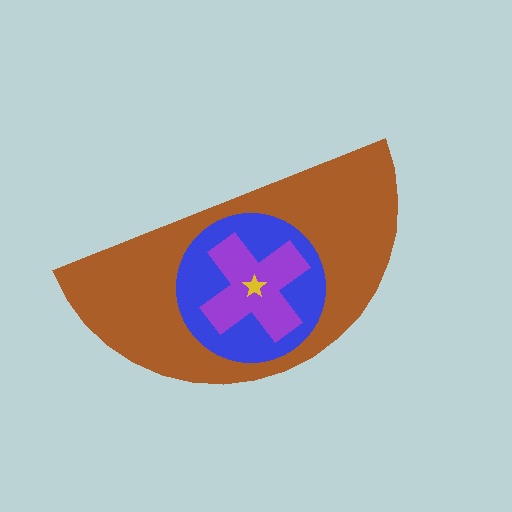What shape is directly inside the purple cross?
The yellow star.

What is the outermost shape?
The brown semicircle.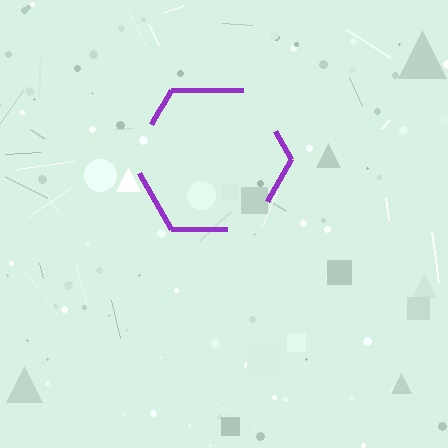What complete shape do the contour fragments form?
The contour fragments form a hexagon.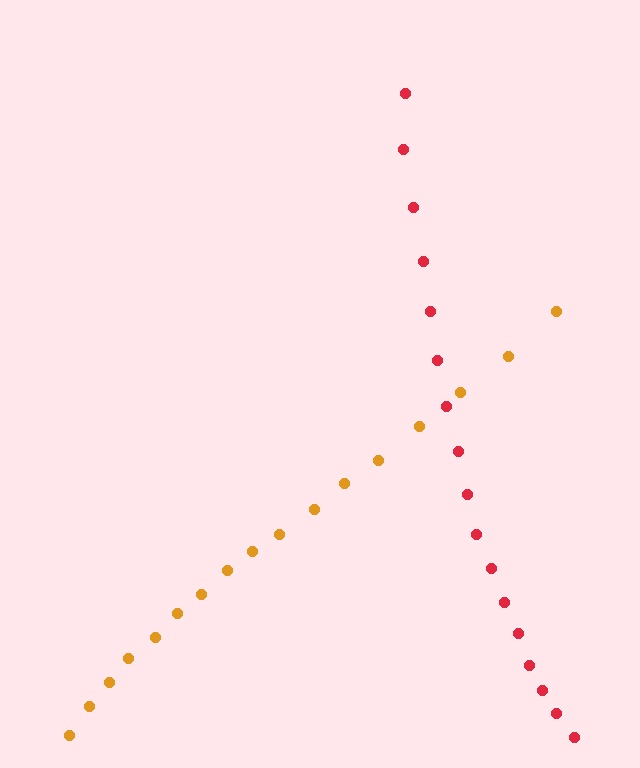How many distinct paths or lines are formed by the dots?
There are 2 distinct paths.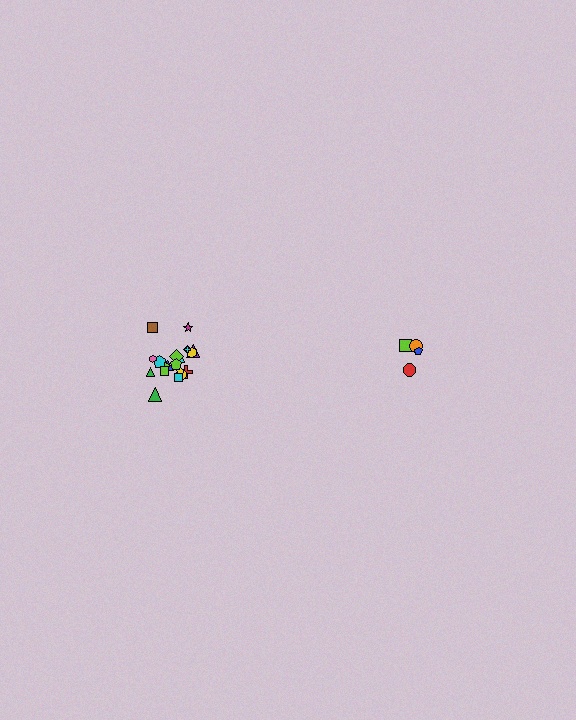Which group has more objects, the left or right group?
The left group.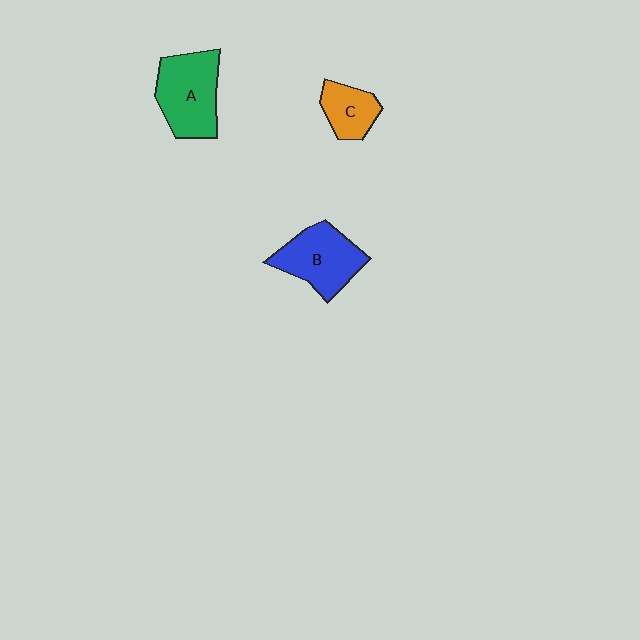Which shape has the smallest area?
Shape C (orange).